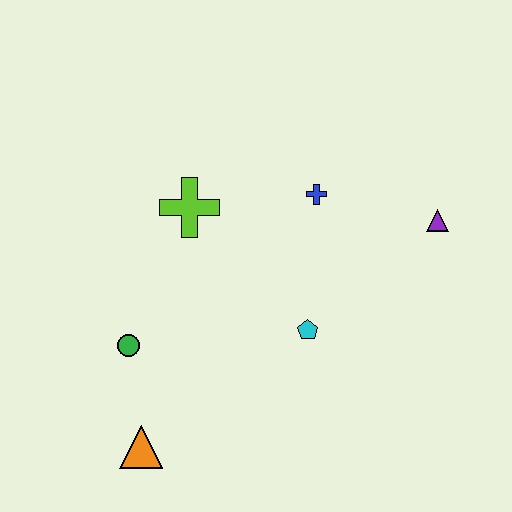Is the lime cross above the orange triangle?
Yes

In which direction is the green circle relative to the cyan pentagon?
The green circle is to the left of the cyan pentagon.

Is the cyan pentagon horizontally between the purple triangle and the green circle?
Yes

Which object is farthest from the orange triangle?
The purple triangle is farthest from the orange triangle.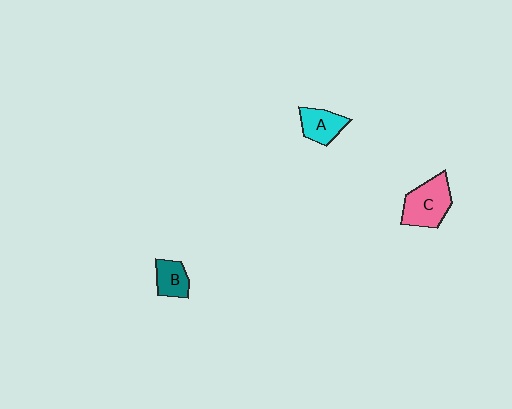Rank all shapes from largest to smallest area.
From largest to smallest: C (pink), A (cyan), B (teal).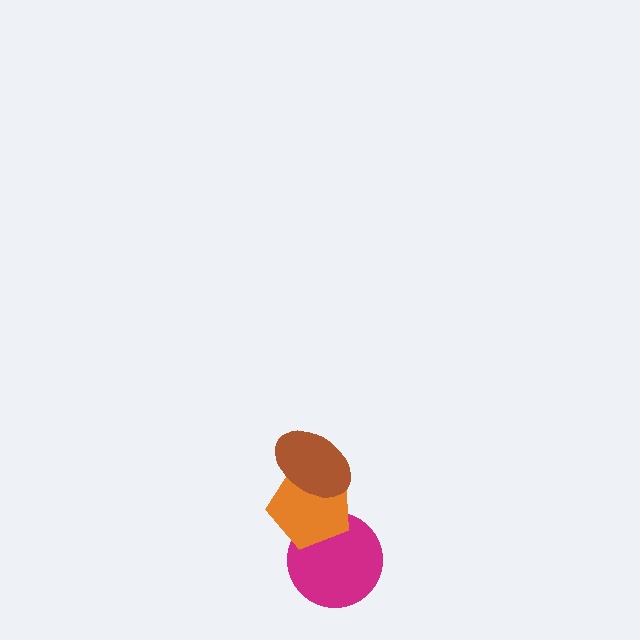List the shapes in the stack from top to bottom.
From top to bottom: the brown ellipse, the orange pentagon, the magenta circle.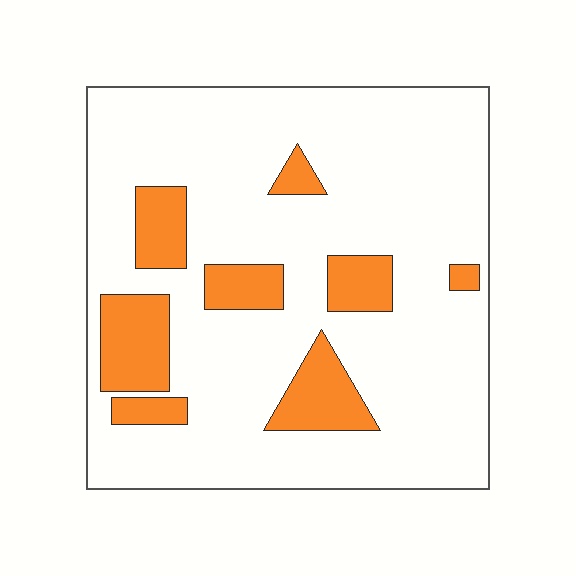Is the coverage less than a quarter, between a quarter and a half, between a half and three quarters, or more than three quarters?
Less than a quarter.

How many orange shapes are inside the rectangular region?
8.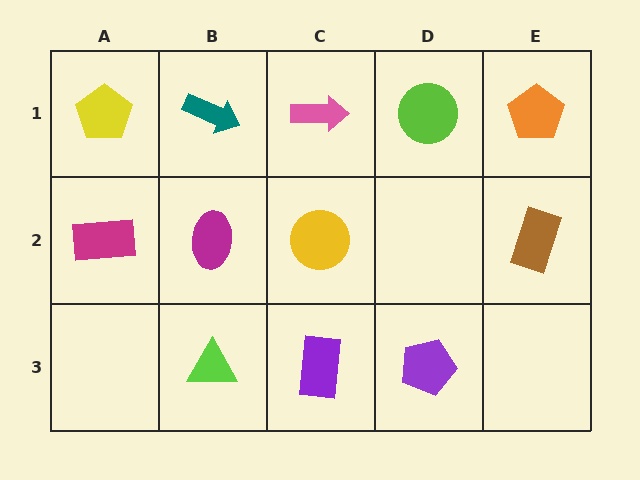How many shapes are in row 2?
4 shapes.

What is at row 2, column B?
A magenta ellipse.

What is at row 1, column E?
An orange pentagon.